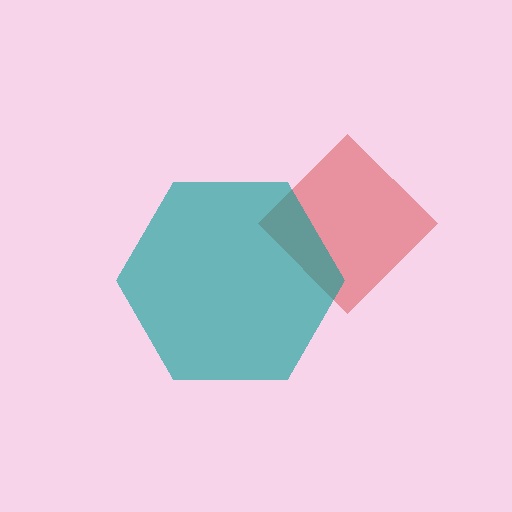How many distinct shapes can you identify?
There are 2 distinct shapes: a red diamond, a teal hexagon.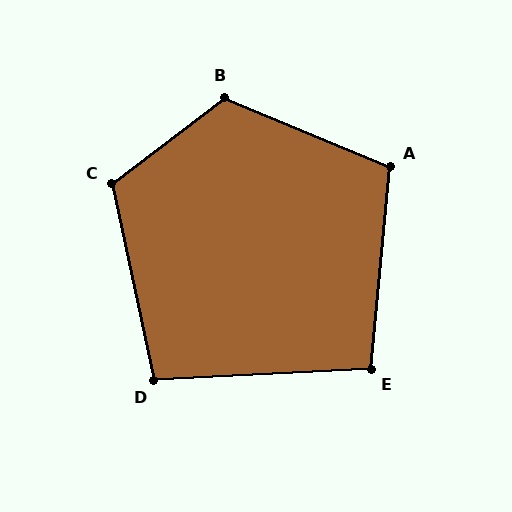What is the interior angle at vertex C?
Approximately 115 degrees (obtuse).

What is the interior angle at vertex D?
Approximately 99 degrees (obtuse).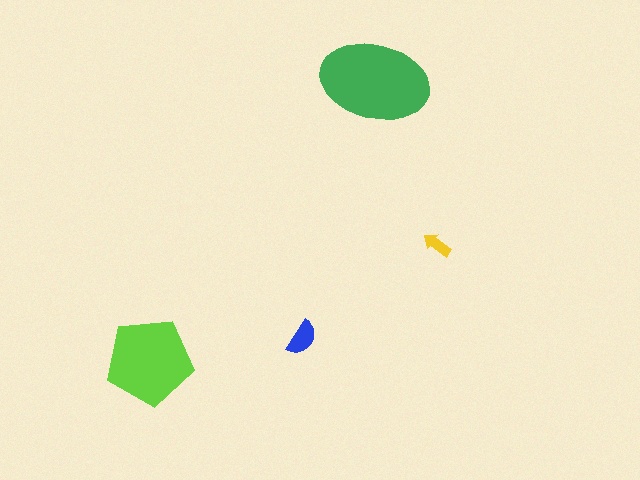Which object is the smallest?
The yellow arrow.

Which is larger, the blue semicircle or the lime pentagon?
The lime pentagon.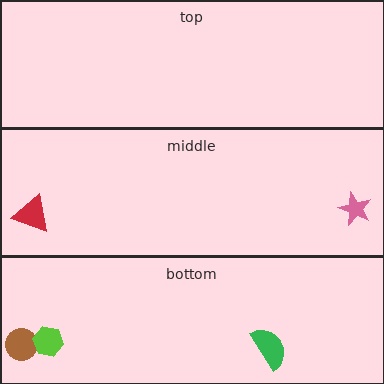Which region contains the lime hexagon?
The bottom region.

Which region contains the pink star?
The middle region.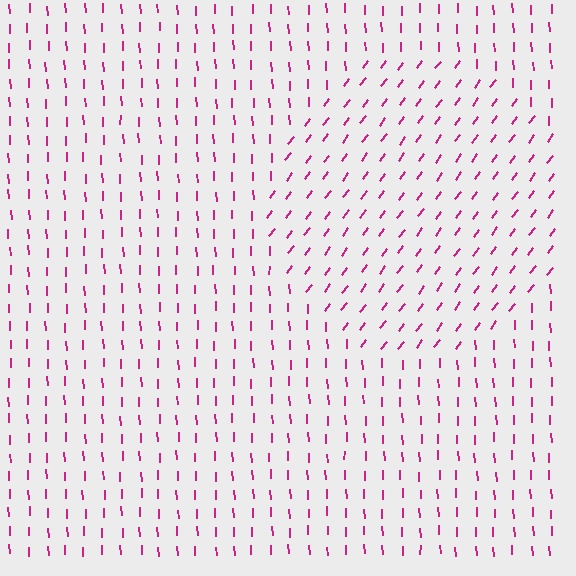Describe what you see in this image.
The image is filled with small magenta line segments. A circle region in the image has lines oriented differently from the surrounding lines, creating a visible texture boundary.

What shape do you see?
I see a circle.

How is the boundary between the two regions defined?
The boundary is defined purely by a change in line orientation (approximately 39 degrees difference). All lines are the same color and thickness.